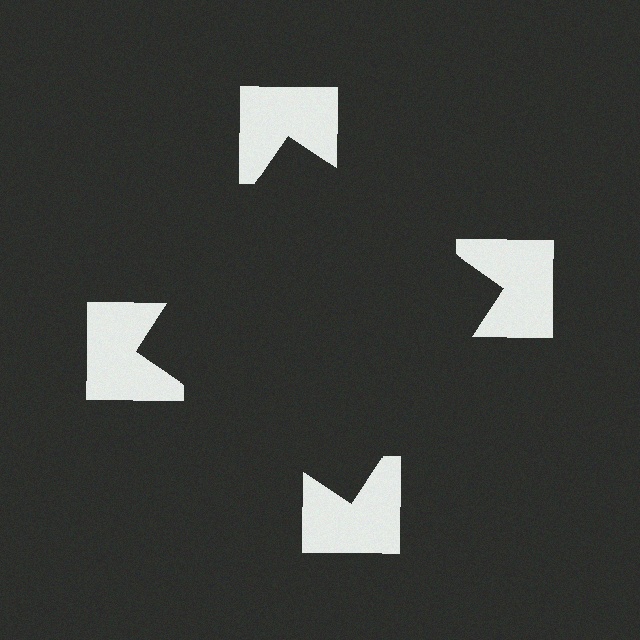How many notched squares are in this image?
There are 4 — one at each vertex of the illusory square.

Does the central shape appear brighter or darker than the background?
It typically appears slightly darker than the background, even though no actual brightness change is drawn.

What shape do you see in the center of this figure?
An illusory square — its edges are inferred from the aligned wedge cuts in the notched squares, not physically drawn.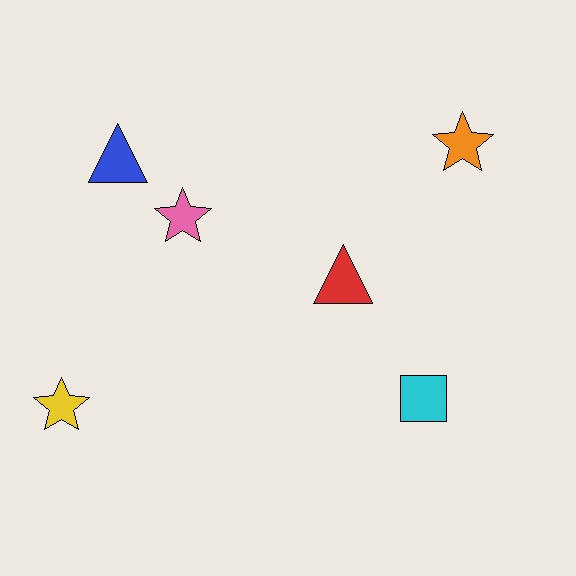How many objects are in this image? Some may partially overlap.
There are 6 objects.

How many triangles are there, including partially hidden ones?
There are 2 triangles.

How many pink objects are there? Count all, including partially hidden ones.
There is 1 pink object.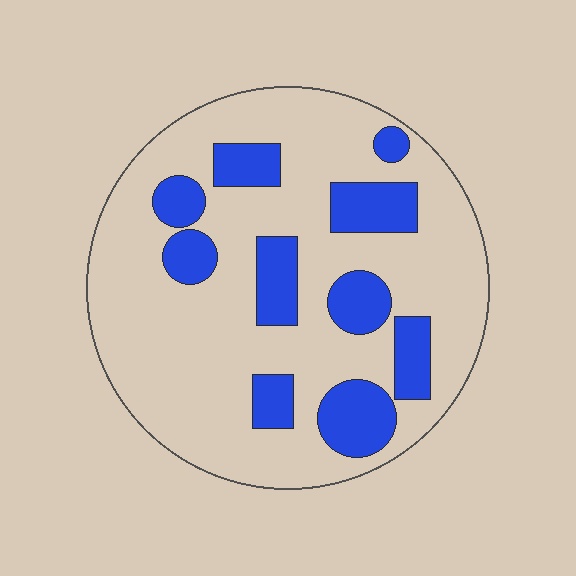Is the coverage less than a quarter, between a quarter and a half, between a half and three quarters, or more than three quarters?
Less than a quarter.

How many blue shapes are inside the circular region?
10.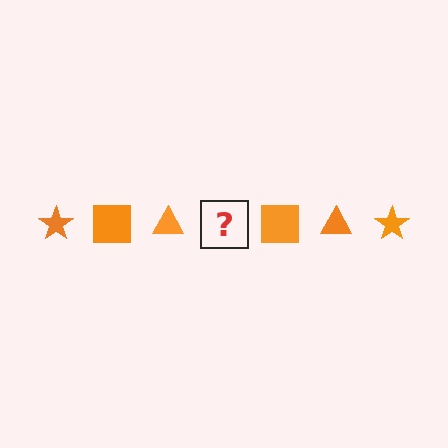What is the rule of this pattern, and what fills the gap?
The rule is that the pattern cycles through star, square, triangle shapes in orange. The gap should be filled with an orange star.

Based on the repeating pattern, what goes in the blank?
The blank should be an orange star.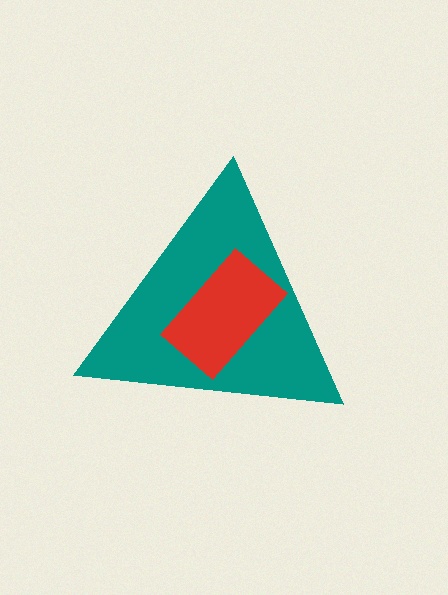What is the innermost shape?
The red rectangle.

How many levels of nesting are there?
2.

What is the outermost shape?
The teal triangle.